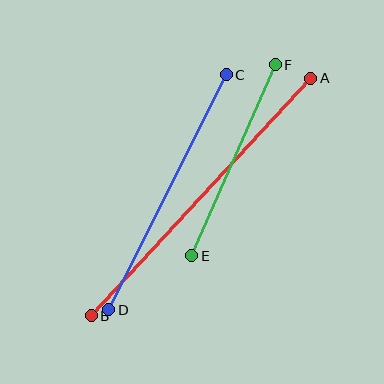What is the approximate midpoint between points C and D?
The midpoint is at approximately (167, 192) pixels.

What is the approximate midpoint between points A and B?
The midpoint is at approximately (201, 197) pixels.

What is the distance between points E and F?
The distance is approximately 208 pixels.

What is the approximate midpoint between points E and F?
The midpoint is at approximately (234, 160) pixels.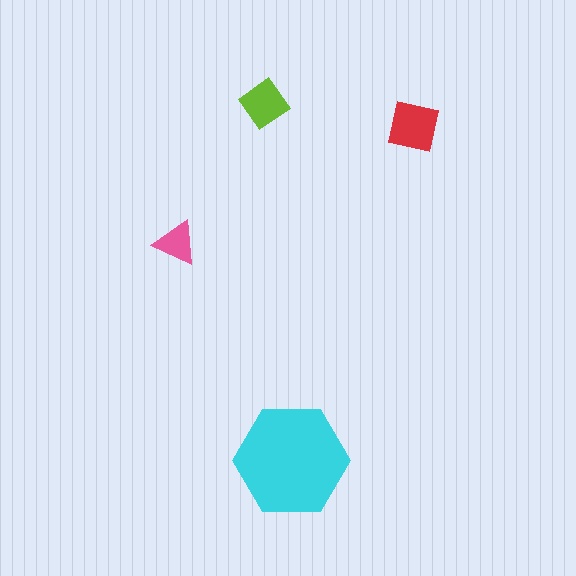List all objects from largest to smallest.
The cyan hexagon, the red square, the lime diamond, the pink triangle.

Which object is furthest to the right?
The red square is rightmost.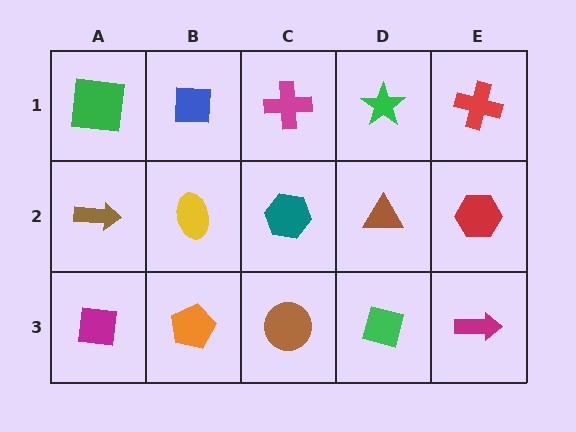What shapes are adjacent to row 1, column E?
A red hexagon (row 2, column E), a green star (row 1, column D).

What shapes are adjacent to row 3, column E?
A red hexagon (row 2, column E), a green diamond (row 3, column D).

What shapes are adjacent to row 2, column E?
A red cross (row 1, column E), a magenta arrow (row 3, column E), a brown triangle (row 2, column D).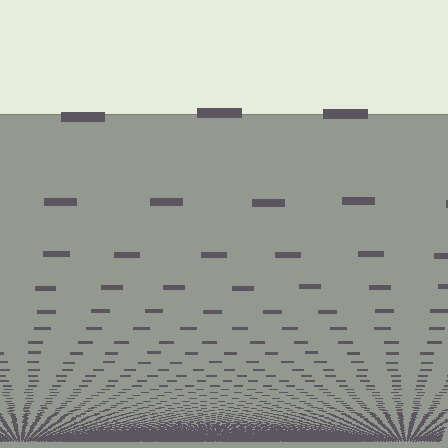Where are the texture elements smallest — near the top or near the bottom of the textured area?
Near the bottom.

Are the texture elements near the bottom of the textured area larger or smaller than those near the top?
Smaller. The gradient is inverted — elements near the bottom are smaller and denser.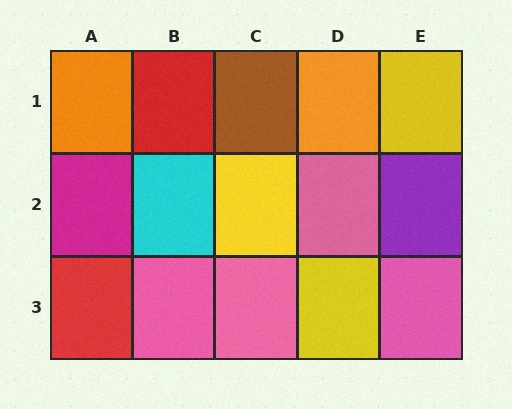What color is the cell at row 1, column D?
Orange.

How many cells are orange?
2 cells are orange.